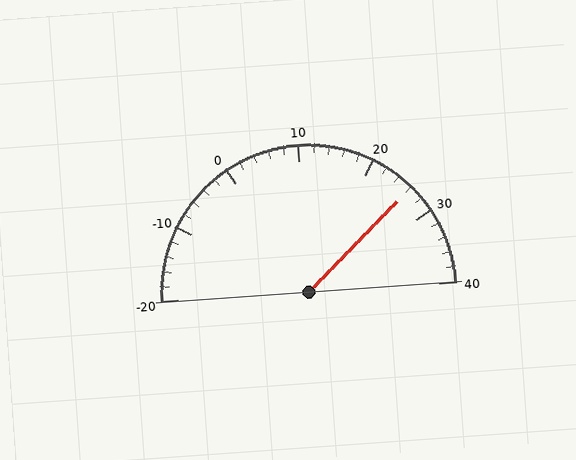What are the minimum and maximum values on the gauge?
The gauge ranges from -20 to 40.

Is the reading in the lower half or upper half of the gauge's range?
The reading is in the upper half of the range (-20 to 40).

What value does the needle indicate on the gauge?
The needle indicates approximately 26.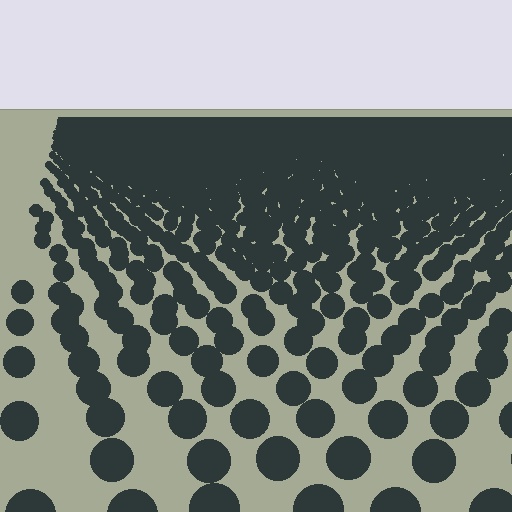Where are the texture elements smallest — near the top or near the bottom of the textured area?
Near the top.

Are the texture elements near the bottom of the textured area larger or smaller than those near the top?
Larger. Near the bottom, elements are closer to the viewer and appear at a bigger on-screen size.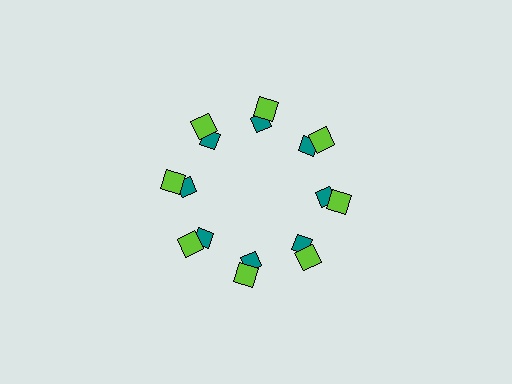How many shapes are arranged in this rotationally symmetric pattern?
There are 16 shapes, arranged in 8 groups of 2.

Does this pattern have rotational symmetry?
Yes, this pattern has 8-fold rotational symmetry. It looks the same after rotating 45 degrees around the center.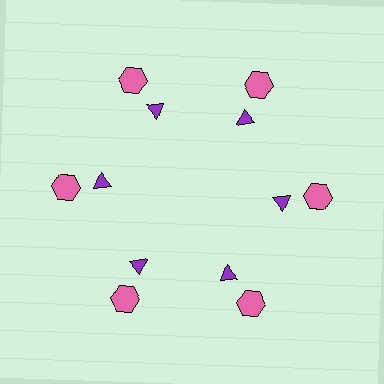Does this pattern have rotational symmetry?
Yes, this pattern has 6-fold rotational symmetry. It looks the same after rotating 60 degrees around the center.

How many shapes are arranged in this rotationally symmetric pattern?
There are 12 shapes, arranged in 6 groups of 2.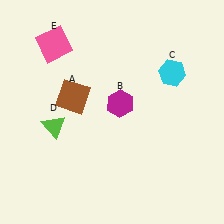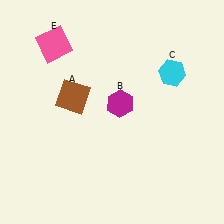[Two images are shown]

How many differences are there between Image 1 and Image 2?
There is 1 difference between the two images.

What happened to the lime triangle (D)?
The lime triangle (D) was removed in Image 2. It was in the bottom-left area of Image 1.